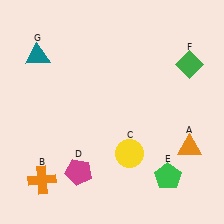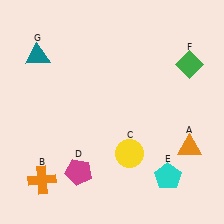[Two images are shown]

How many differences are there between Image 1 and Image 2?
There is 1 difference between the two images.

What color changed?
The pentagon (E) changed from green in Image 1 to cyan in Image 2.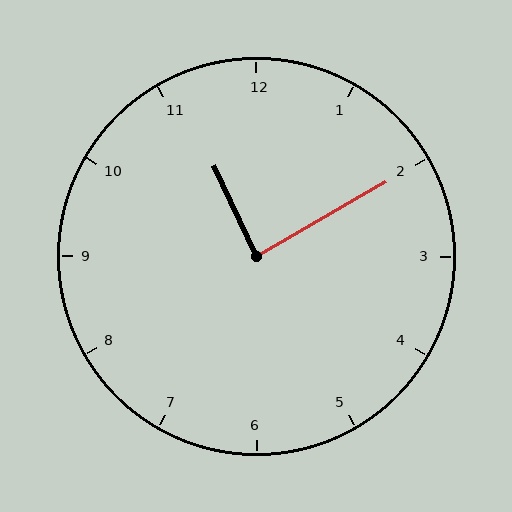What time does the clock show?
11:10.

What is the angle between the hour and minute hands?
Approximately 85 degrees.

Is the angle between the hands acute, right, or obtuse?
It is right.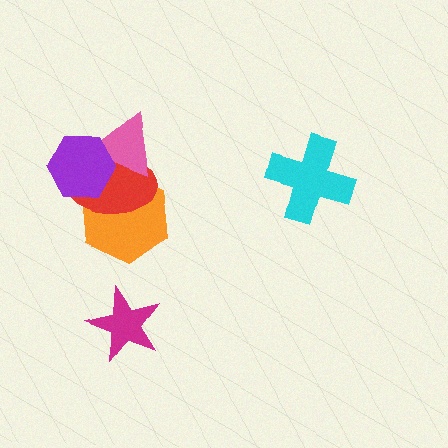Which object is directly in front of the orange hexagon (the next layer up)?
The red ellipse is directly in front of the orange hexagon.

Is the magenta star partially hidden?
No, no other shape covers it.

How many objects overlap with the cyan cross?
0 objects overlap with the cyan cross.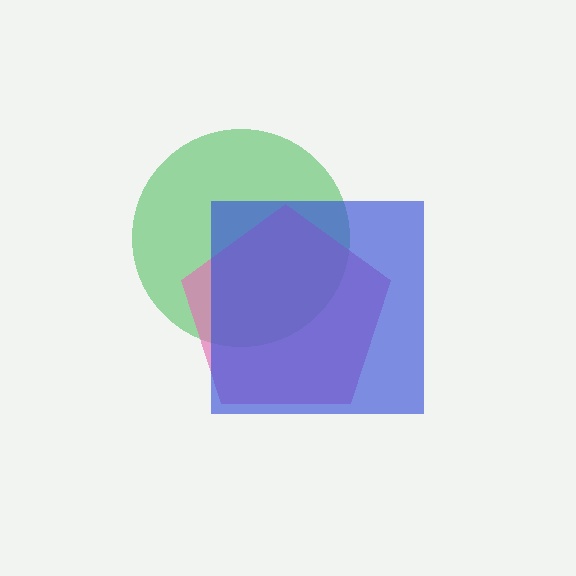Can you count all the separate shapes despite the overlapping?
Yes, there are 3 separate shapes.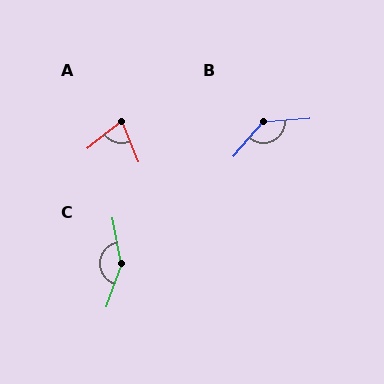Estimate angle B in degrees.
Approximately 135 degrees.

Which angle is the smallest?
A, at approximately 73 degrees.